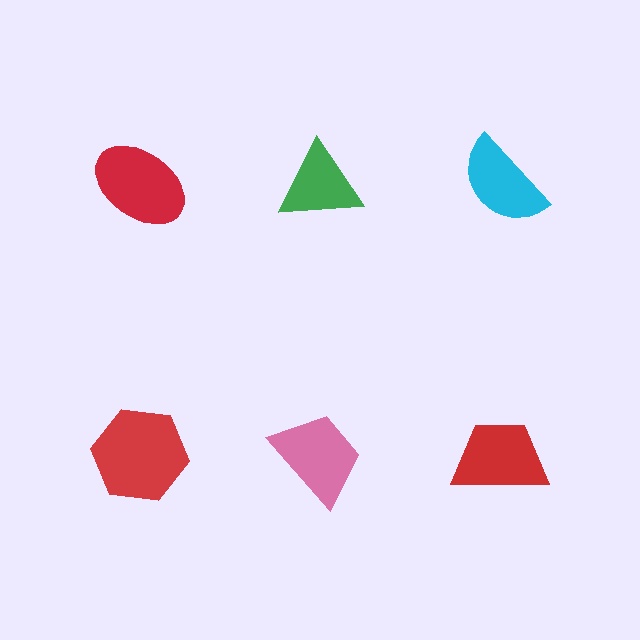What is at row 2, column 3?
A red trapezoid.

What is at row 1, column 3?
A cyan semicircle.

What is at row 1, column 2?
A green triangle.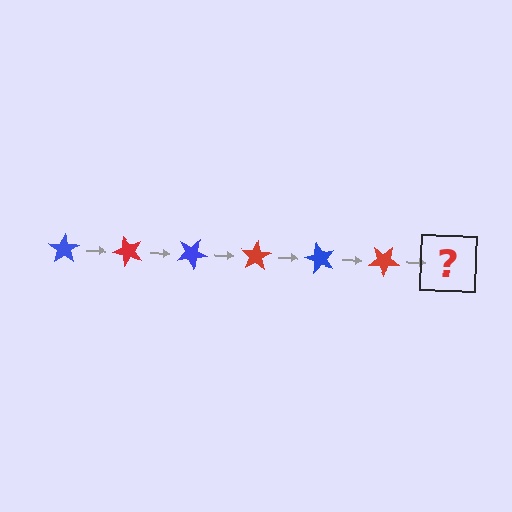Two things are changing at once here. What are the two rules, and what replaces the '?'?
The two rules are that it rotates 50 degrees each step and the color cycles through blue and red. The '?' should be a blue star, rotated 300 degrees from the start.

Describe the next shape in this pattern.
It should be a blue star, rotated 300 degrees from the start.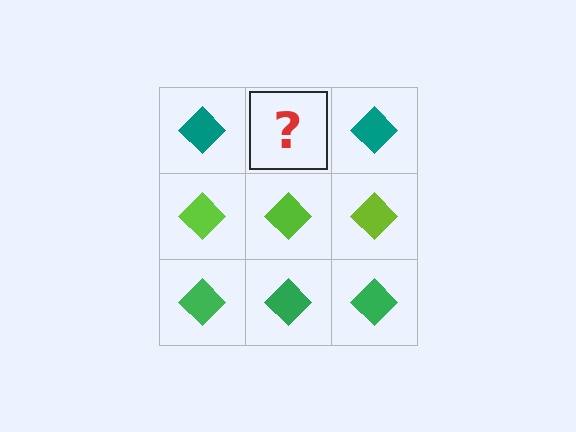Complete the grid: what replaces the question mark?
The question mark should be replaced with a teal diamond.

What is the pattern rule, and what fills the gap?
The rule is that each row has a consistent color. The gap should be filled with a teal diamond.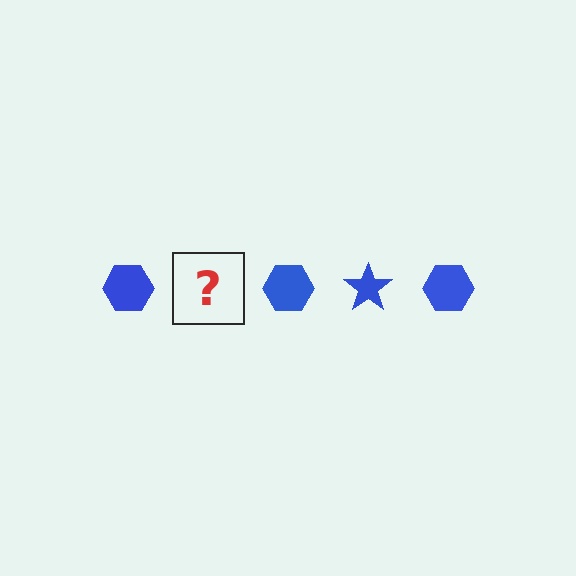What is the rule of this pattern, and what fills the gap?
The rule is that the pattern cycles through hexagon, star shapes in blue. The gap should be filled with a blue star.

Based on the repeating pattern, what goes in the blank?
The blank should be a blue star.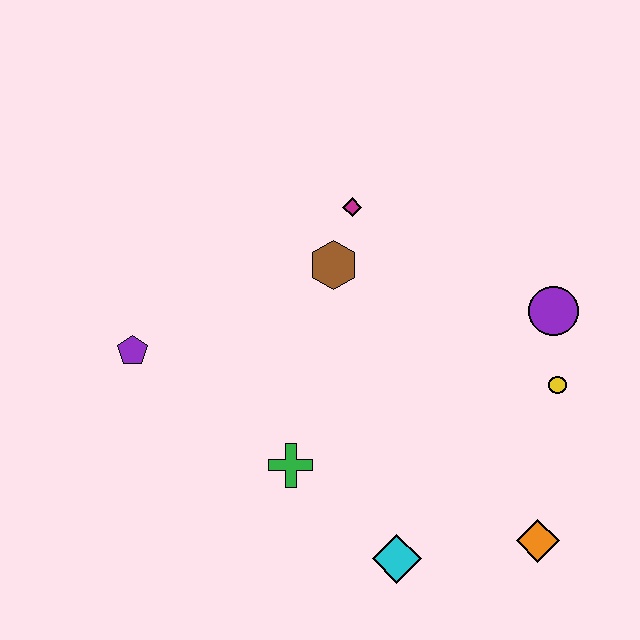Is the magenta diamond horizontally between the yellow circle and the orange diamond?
No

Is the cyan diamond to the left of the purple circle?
Yes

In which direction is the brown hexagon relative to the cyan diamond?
The brown hexagon is above the cyan diamond.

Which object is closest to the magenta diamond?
The brown hexagon is closest to the magenta diamond.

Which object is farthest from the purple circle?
The purple pentagon is farthest from the purple circle.